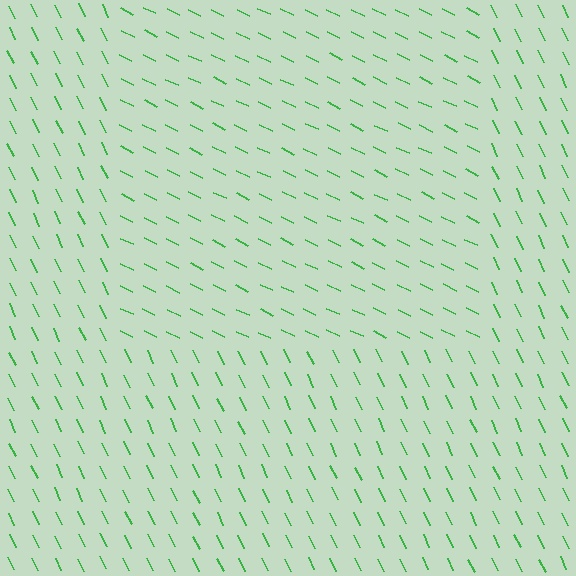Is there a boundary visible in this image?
Yes, there is a texture boundary formed by a change in line orientation.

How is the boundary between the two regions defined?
The boundary is defined purely by a change in line orientation (approximately 39 degrees difference). All lines are the same color and thickness.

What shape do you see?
I see a rectangle.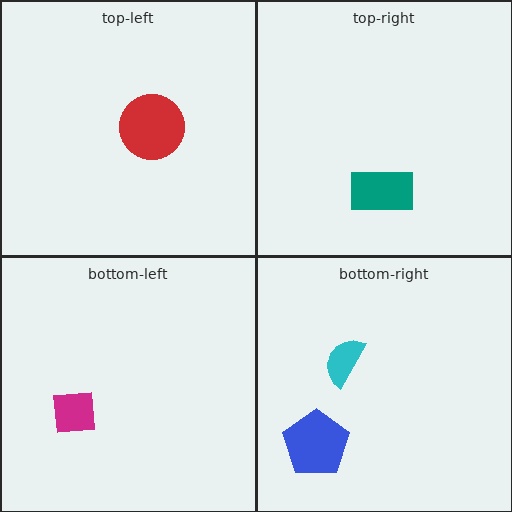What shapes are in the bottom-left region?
The magenta square.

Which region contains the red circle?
The top-left region.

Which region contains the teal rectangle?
The top-right region.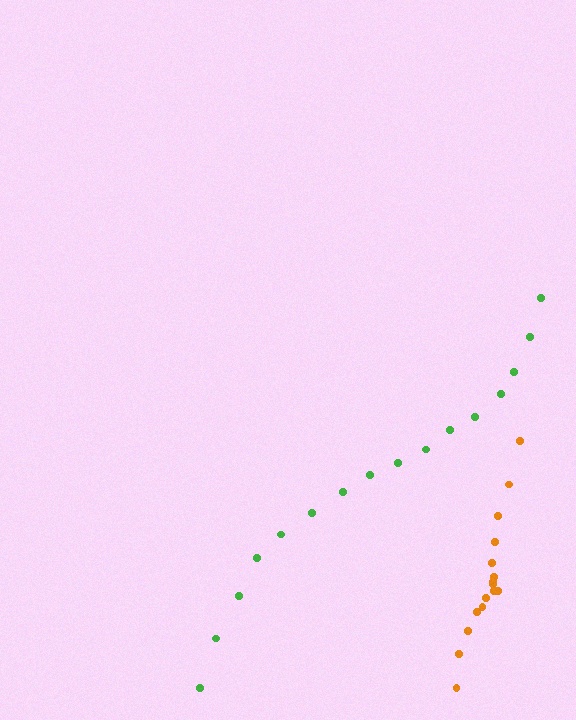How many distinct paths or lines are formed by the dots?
There are 2 distinct paths.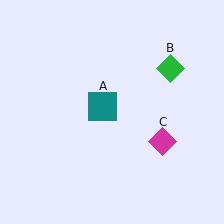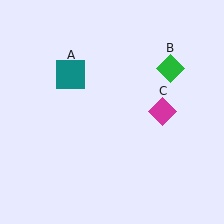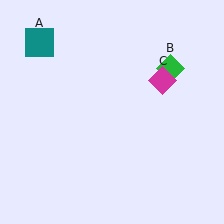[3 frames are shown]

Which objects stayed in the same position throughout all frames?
Green diamond (object B) remained stationary.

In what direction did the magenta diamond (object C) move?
The magenta diamond (object C) moved up.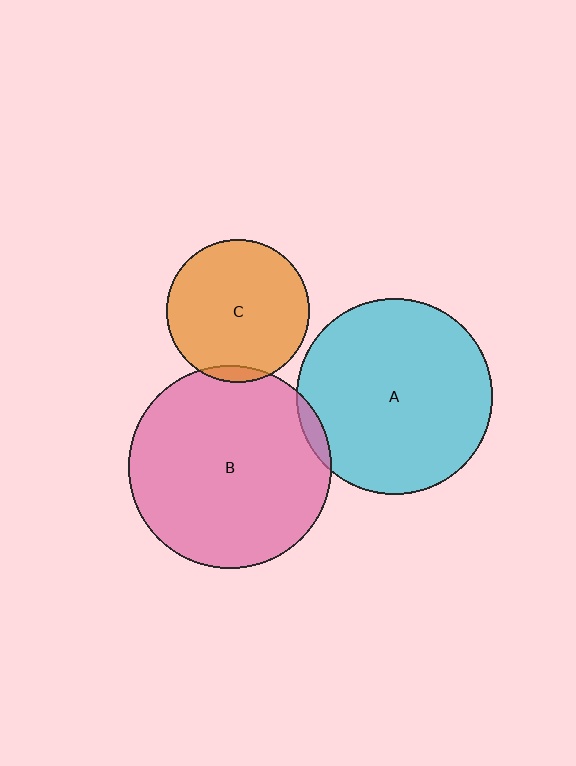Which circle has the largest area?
Circle B (pink).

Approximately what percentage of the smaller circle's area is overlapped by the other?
Approximately 5%.